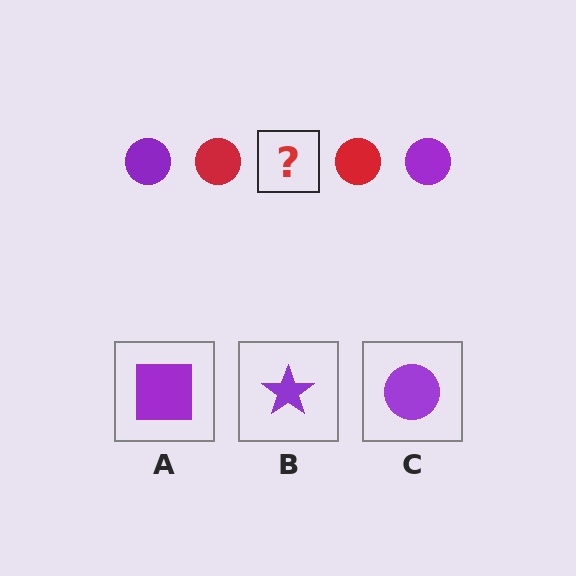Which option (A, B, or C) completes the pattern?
C.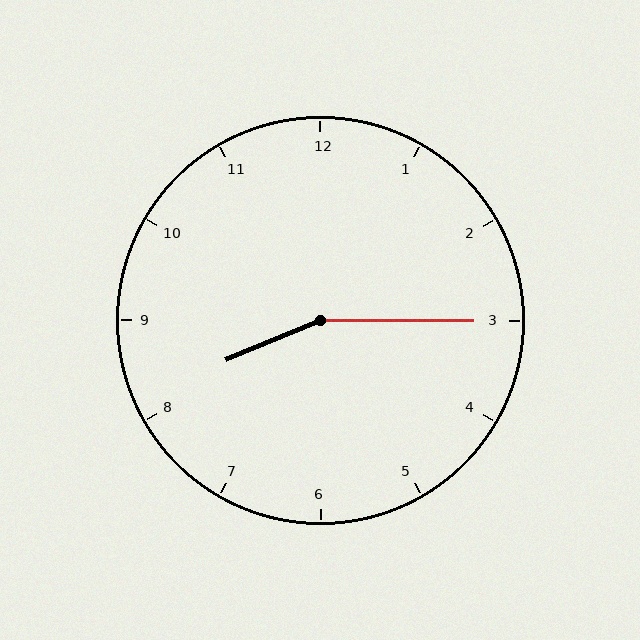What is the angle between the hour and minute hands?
Approximately 158 degrees.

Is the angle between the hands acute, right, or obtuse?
It is obtuse.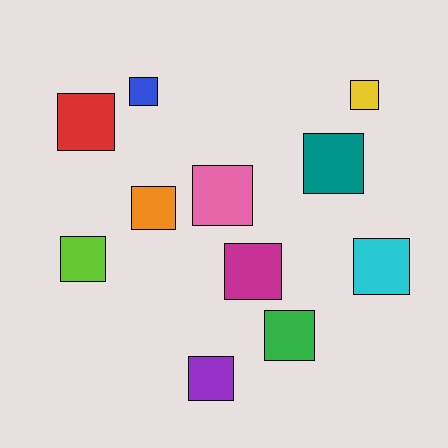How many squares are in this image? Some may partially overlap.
There are 11 squares.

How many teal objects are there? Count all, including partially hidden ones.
There is 1 teal object.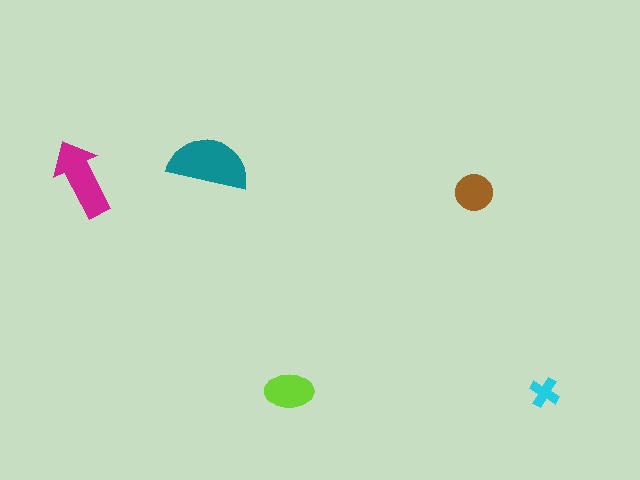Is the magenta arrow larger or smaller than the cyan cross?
Larger.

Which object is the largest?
The teal semicircle.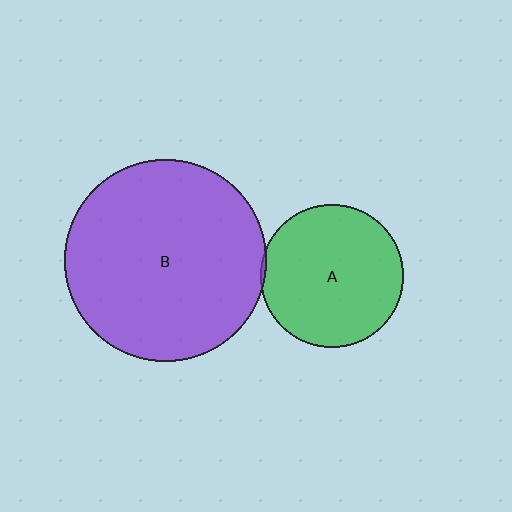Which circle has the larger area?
Circle B (purple).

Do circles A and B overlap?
Yes.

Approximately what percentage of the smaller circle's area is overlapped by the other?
Approximately 5%.